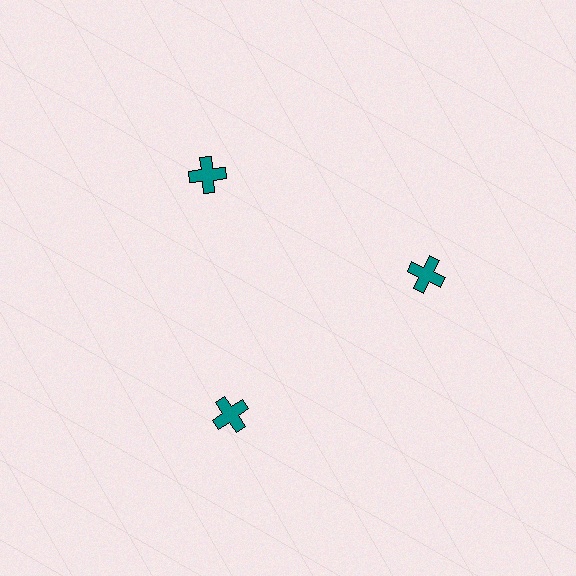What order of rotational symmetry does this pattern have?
This pattern has 3-fold rotational symmetry.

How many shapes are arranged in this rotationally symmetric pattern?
There are 3 shapes, arranged in 3 groups of 1.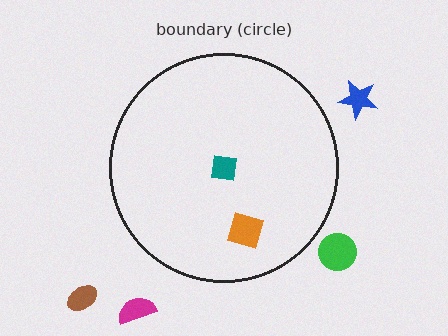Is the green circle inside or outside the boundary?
Outside.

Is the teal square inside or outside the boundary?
Inside.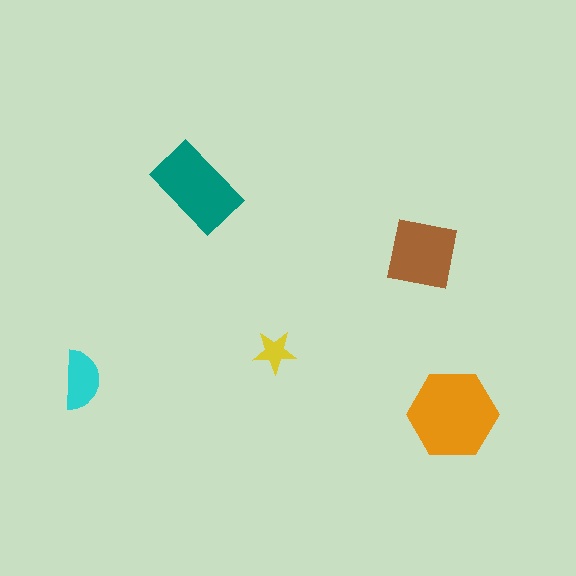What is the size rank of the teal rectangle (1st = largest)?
2nd.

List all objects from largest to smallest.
The orange hexagon, the teal rectangle, the brown square, the cyan semicircle, the yellow star.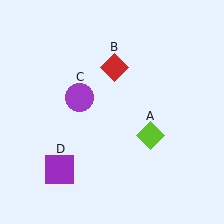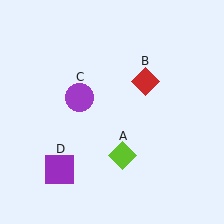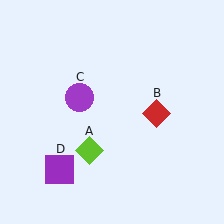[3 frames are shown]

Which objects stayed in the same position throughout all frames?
Purple circle (object C) and purple square (object D) remained stationary.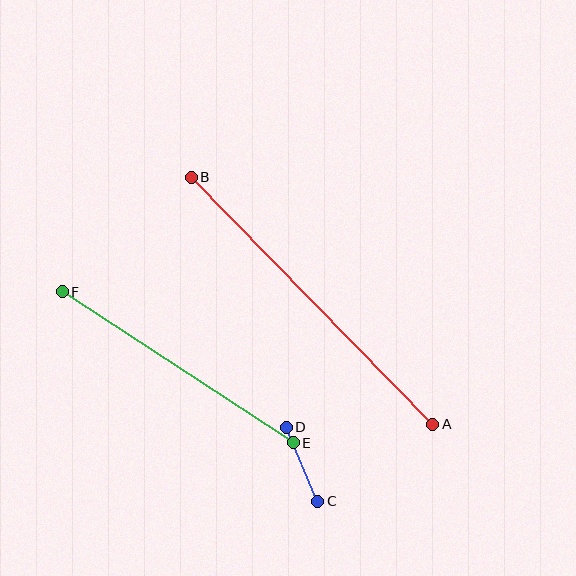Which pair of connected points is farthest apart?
Points A and B are farthest apart.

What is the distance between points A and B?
The distance is approximately 346 pixels.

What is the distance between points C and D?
The distance is approximately 80 pixels.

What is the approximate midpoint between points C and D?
The midpoint is at approximately (302, 464) pixels.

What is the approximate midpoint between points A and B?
The midpoint is at approximately (312, 301) pixels.